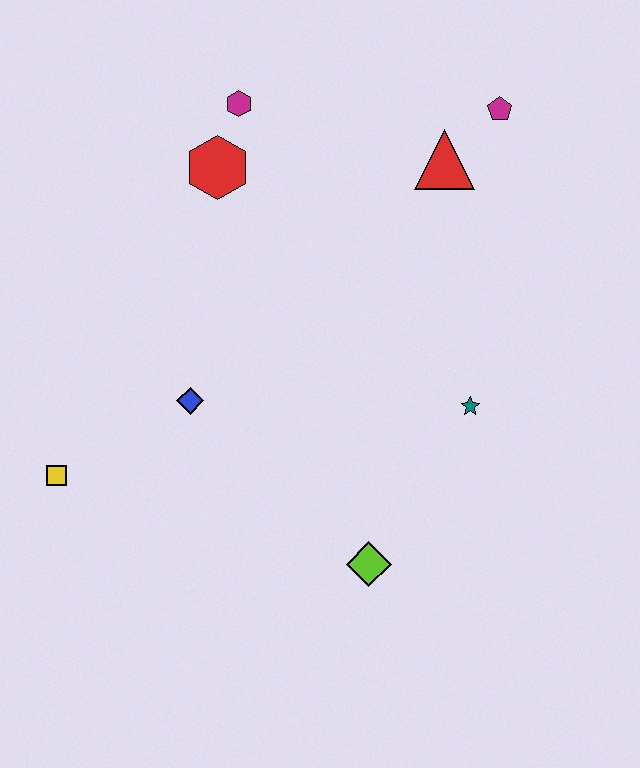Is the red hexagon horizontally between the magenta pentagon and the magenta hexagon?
No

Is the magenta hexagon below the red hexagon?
No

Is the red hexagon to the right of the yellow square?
Yes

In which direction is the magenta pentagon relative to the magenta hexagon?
The magenta pentagon is to the right of the magenta hexagon.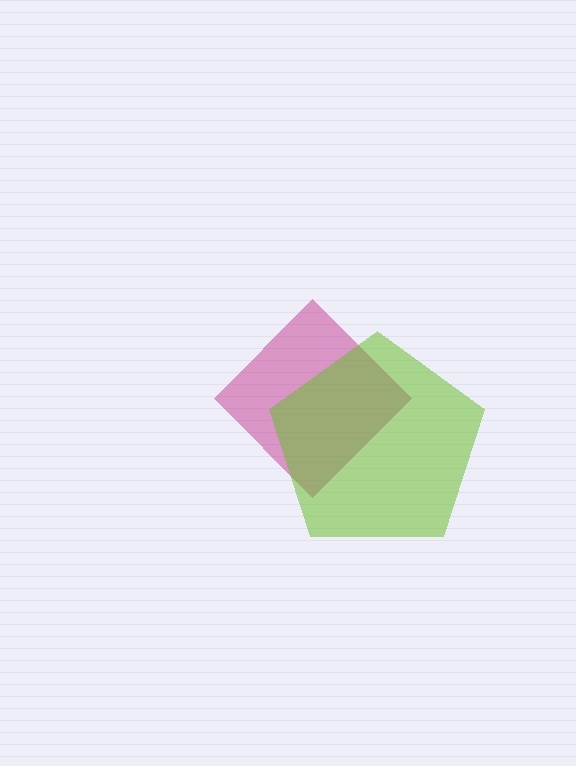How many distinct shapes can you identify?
There are 2 distinct shapes: a magenta diamond, a lime pentagon.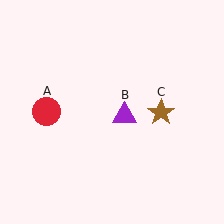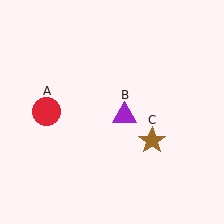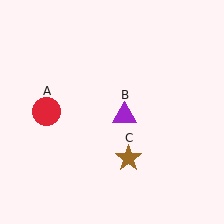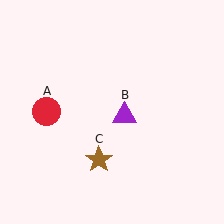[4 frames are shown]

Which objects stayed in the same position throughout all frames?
Red circle (object A) and purple triangle (object B) remained stationary.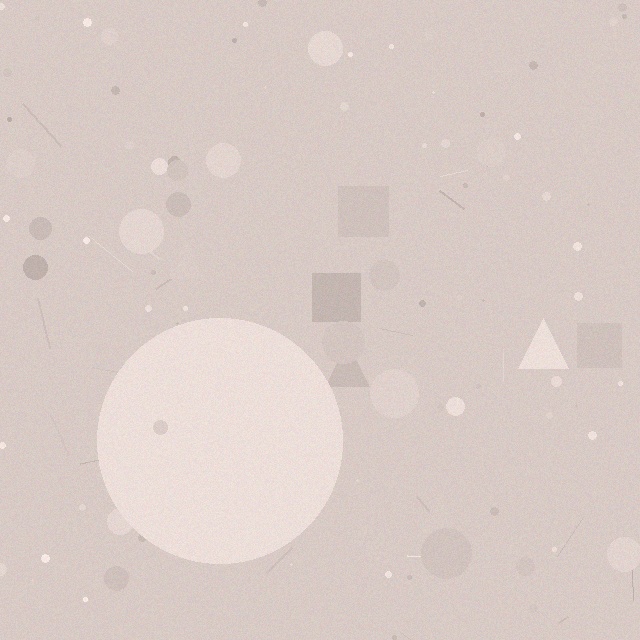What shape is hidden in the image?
A circle is hidden in the image.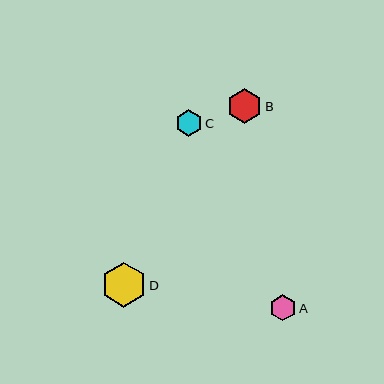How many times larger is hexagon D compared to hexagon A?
Hexagon D is approximately 1.7 times the size of hexagon A.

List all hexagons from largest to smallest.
From largest to smallest: D, B, C, A.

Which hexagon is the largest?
Hexagon D is the largest with a size of approximately 45 pixels.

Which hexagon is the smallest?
Hexagon A is the smallest with a size of approximately 26 pixels.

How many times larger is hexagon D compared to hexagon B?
Hexagon D is approximately 1.3 times the size of hexagon B.